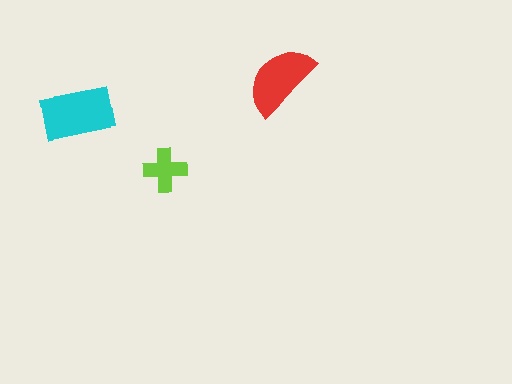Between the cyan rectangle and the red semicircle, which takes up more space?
The cyan rectangle.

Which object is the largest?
The cyan rectangle.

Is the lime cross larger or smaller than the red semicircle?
Smaller.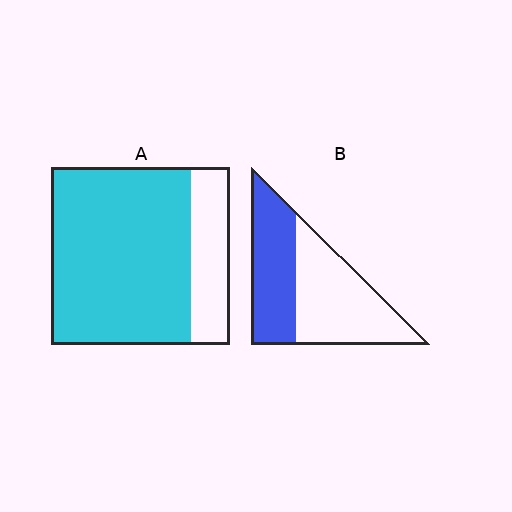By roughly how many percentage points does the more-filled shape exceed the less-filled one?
By roughly 35 percentage points (A over B).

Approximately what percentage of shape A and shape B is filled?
A is approximately 80% and B is approximately 45%.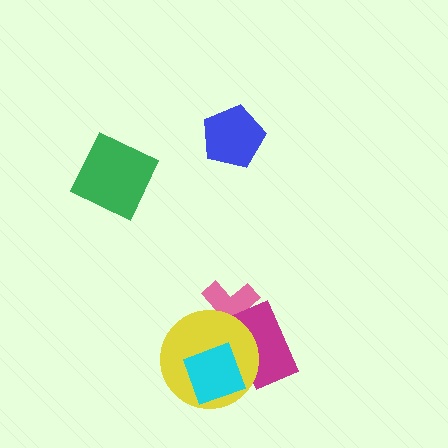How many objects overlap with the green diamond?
0 objects overlap with the green diamond.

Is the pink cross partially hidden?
Yes, it is partially covered by another shape.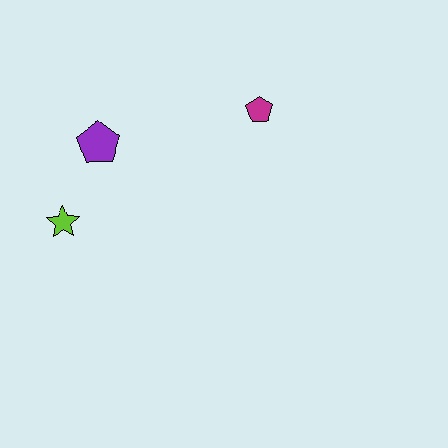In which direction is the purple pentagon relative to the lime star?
The purple pentagon is above the lime star.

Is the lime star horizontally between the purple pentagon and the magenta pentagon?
No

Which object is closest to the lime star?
The purple pentagon is closest to the lime star.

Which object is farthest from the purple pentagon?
The magenta pentagon is farthest from the purple pentagon.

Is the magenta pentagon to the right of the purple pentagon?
Yes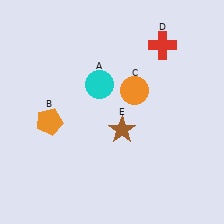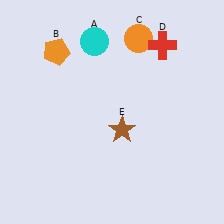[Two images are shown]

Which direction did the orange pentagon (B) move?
The orange pentagon (B) moved up.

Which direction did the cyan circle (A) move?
The cyan circle (A) moved up.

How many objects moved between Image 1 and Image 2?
3 objects moved between the two images.